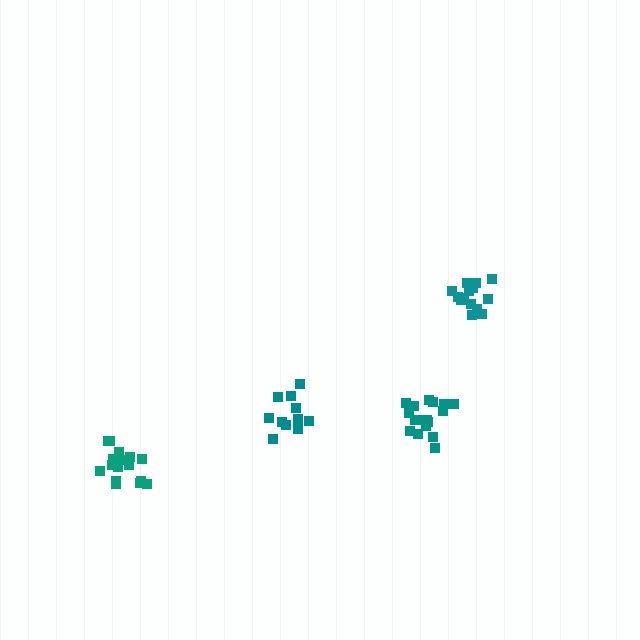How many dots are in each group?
Group 1: 17 dots, Group 2: 12 dots, Group 3: 14 dots, Group 4: 16 dots (59 total).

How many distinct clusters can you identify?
There are 4 distinct clusters.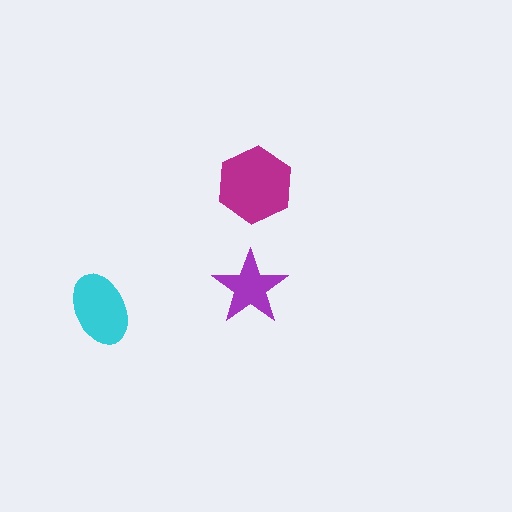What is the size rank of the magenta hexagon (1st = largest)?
1st.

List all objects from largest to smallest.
The magenta hexagon, the cyan ellipse, the purple star.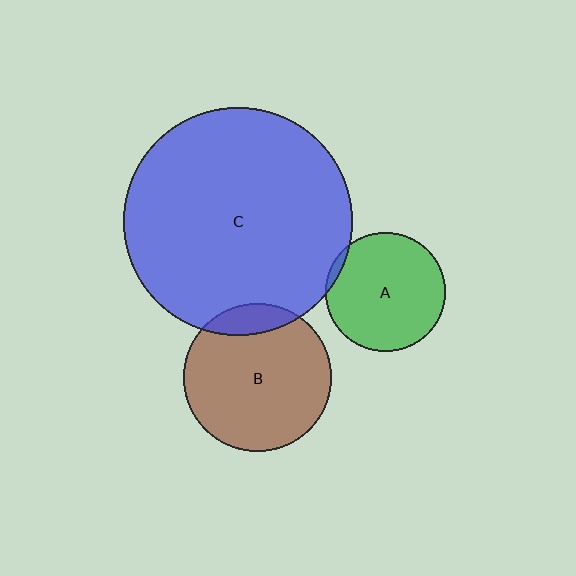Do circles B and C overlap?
Yes.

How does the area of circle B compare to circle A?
Approximately 1.5 times.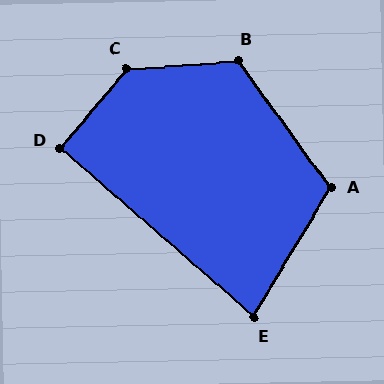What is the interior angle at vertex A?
Approximately 113 degrees (obtuse).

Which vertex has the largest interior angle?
C, at approximately 134 degrees.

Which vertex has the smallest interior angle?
E, at approximately 80 degrees.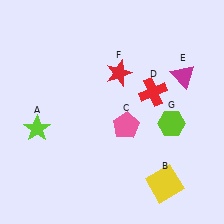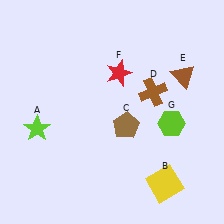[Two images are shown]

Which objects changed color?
C changed from pink to brown. D changed from red to brown. E changed from magenta to brown.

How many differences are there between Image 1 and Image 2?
There are 3 differences between the two images.